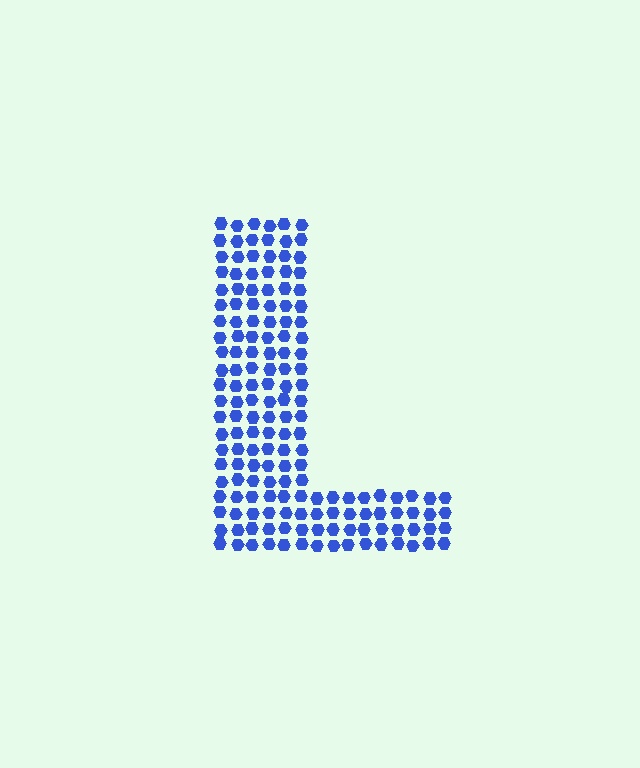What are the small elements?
The small elements are hexagons.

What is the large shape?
The large shape is the letter L.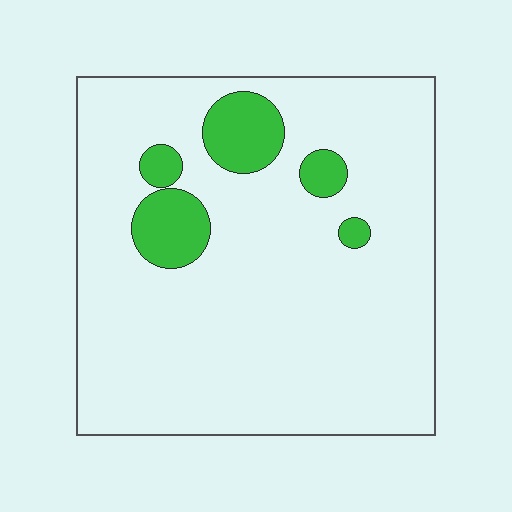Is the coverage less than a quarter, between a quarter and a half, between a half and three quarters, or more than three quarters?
Less than a quarter.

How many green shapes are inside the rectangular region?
5.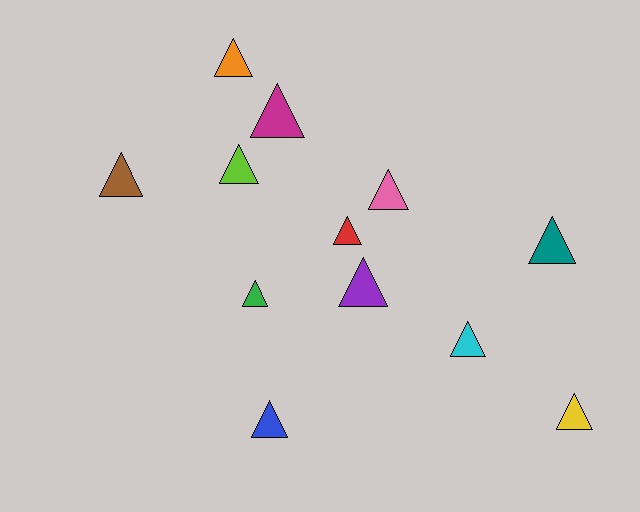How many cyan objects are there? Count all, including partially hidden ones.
There is 1 cyan object.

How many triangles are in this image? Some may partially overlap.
There are 12 triangles.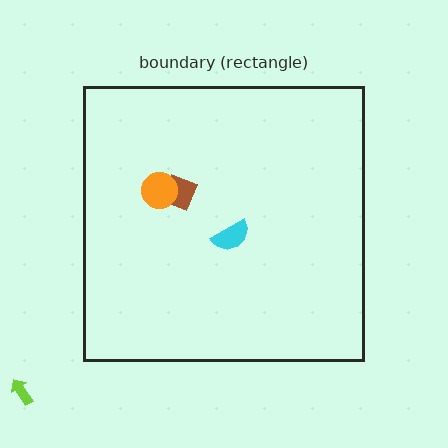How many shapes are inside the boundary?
3 inside, 1 outside.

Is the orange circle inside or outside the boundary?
Inside.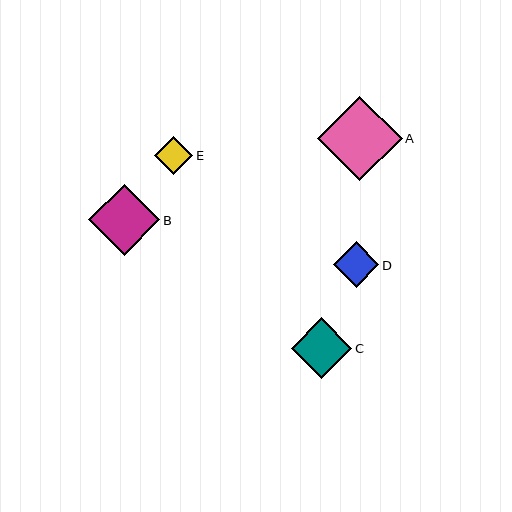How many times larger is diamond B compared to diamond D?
Diamond B is approximately 1.6 times the size of diamond D.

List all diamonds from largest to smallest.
From largest to smallest: A, B, C, D, E.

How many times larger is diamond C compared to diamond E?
Diamond C is approximately 1.6 times the size of diamond E.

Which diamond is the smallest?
Diamond E is the smallest with a size of approximately 38 pixels.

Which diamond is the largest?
Diamond A is the largest with a size of approximately 84 pixels.